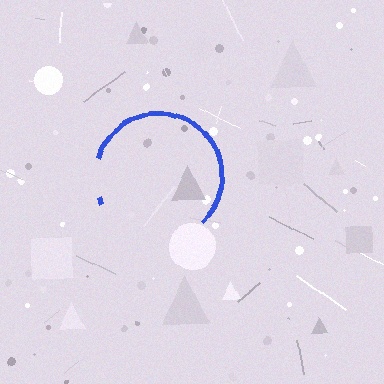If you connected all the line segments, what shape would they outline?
They would outline a circle.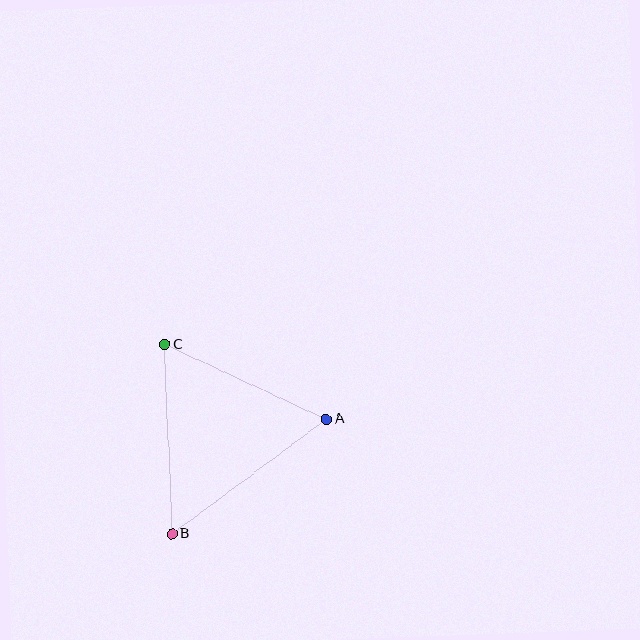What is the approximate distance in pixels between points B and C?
The distance between B and C is approximately 189 pixels.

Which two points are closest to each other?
Points A and C are closest to each other.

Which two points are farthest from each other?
Points A and B are farthest from each other.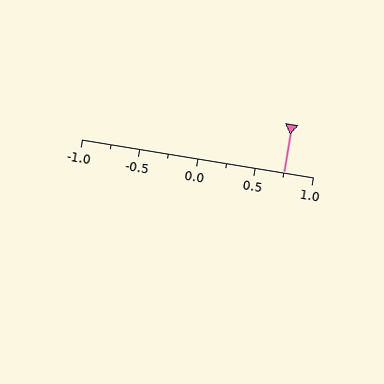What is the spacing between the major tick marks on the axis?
The major ticks are spaced 0.5 apart.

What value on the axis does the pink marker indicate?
The marker indicates approximately 0.75.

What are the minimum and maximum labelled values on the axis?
The axis runs from -1.0 to 1.0.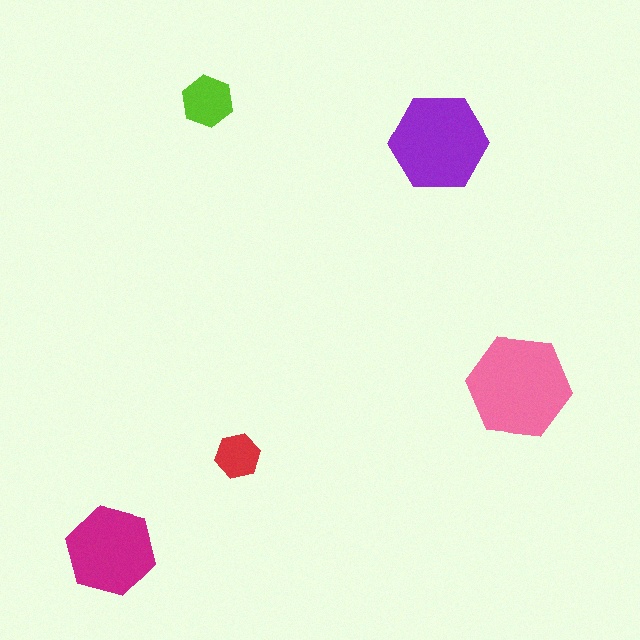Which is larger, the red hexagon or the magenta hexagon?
The magenta one.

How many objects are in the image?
There are 5 objects in the image.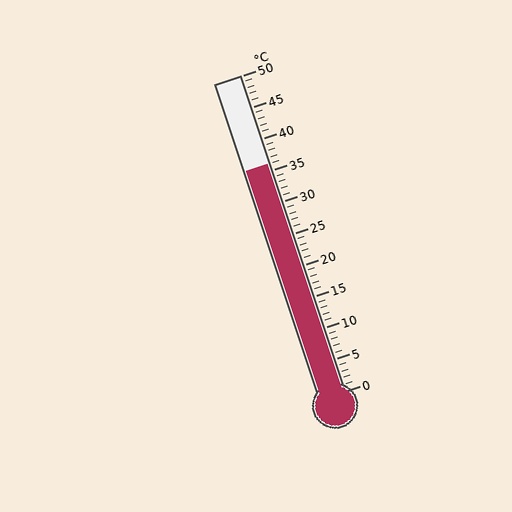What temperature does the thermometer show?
The thermometer shows approximately 36°C.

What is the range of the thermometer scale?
The thermometer scale ranges from 0°C to 50°C.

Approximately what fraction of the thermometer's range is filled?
The thermometer is filled to approximately 70% of its range.